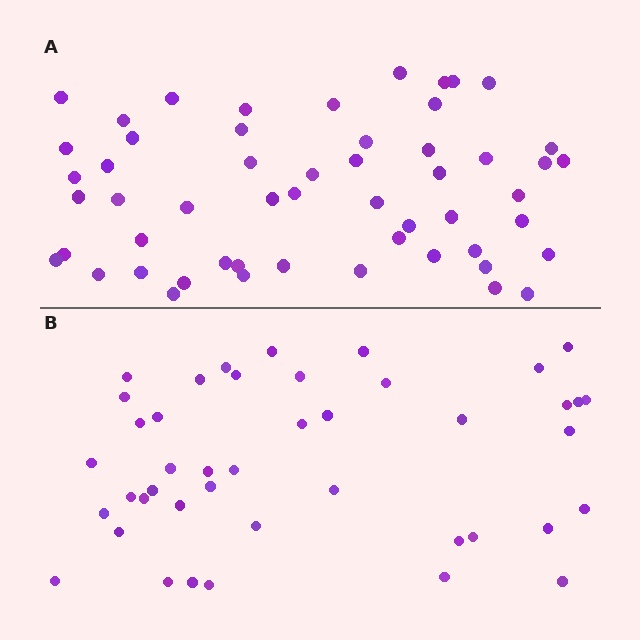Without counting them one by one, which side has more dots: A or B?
Region A (the top region) has more dots.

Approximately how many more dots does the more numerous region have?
Region A has roughly 12 or so more dots than region B.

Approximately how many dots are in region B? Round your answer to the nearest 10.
About 40 dots. (The exact count is 43, which rounds to 40.)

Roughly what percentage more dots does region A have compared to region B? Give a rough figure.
About 25% more.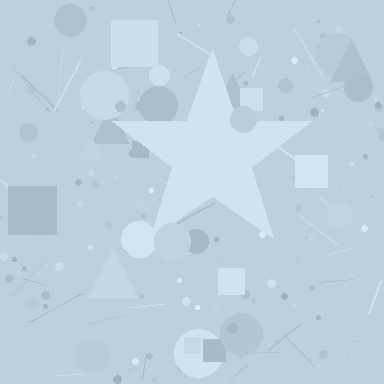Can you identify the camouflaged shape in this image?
The camouflaged shape is a star.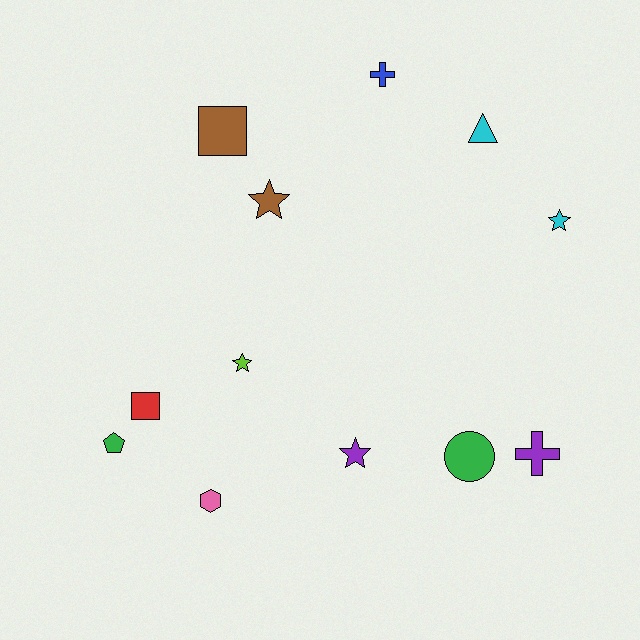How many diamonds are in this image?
There are no diamonds.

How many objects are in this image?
There are 12 objects.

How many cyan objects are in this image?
There are 2 cyan objects.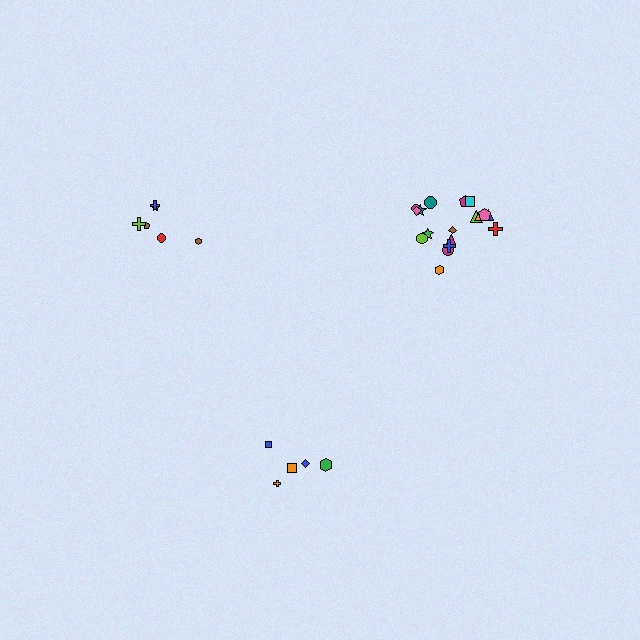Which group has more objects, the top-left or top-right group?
The top-right group.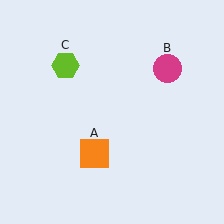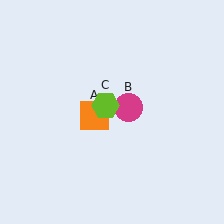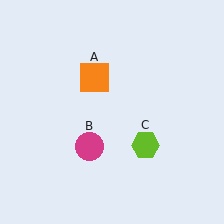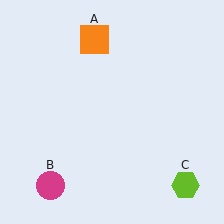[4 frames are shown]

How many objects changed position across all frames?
3 objects changed position: orange square (object A), magenta circle (object B), lime hexagon (object C).